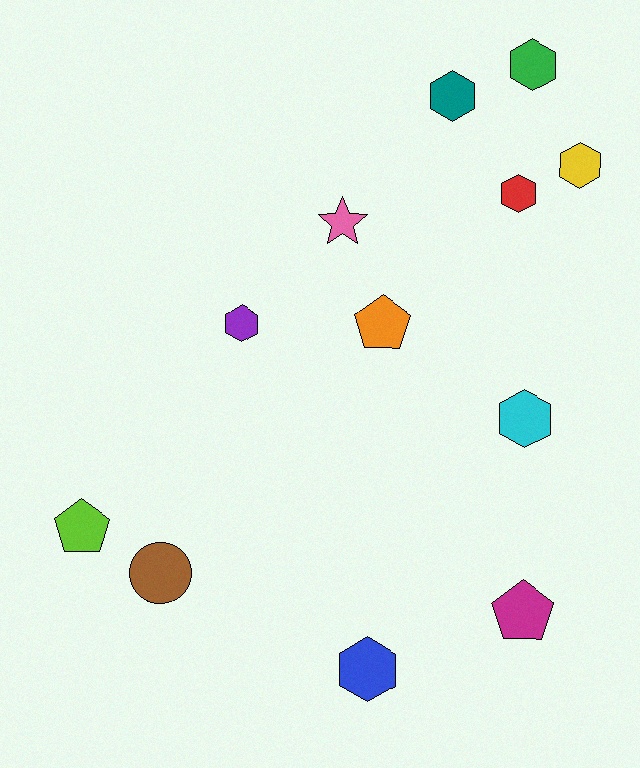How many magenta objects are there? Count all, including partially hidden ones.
There is 1 magenta object.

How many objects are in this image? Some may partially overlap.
There are 12 objects.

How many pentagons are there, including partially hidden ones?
There are 3 pentagons.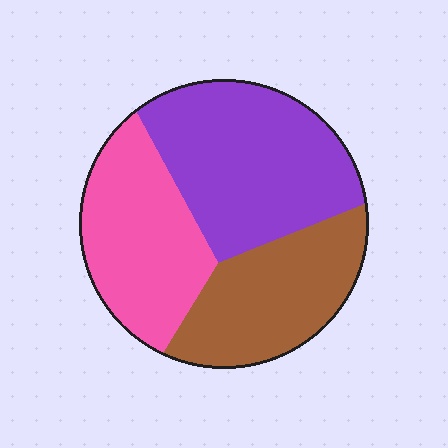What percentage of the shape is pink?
Pink takes up between a sixth and a third of the shape.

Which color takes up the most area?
Purple, at roughly 40%.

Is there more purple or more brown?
Purple.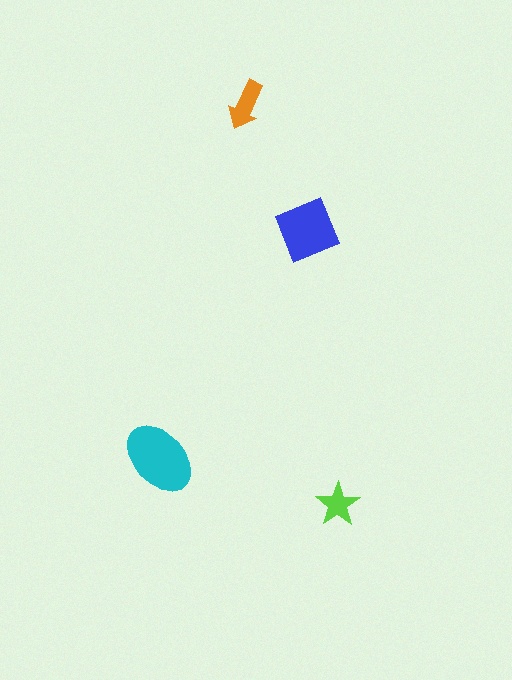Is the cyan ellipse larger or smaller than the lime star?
Larger.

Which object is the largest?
The cyan ellipse.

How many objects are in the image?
There are 4 objects in the image.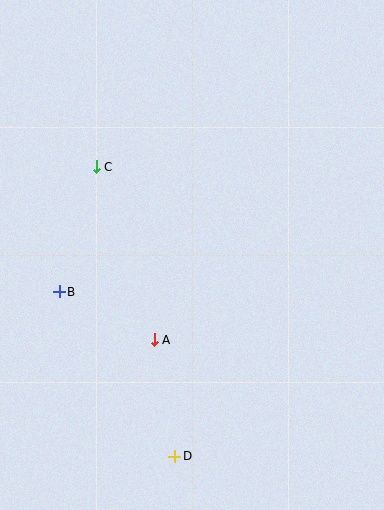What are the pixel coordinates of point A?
Point A is at (154, 340).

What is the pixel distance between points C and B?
The distance between C and B is 130 pixels.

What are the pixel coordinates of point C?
Point C is at (96, 167).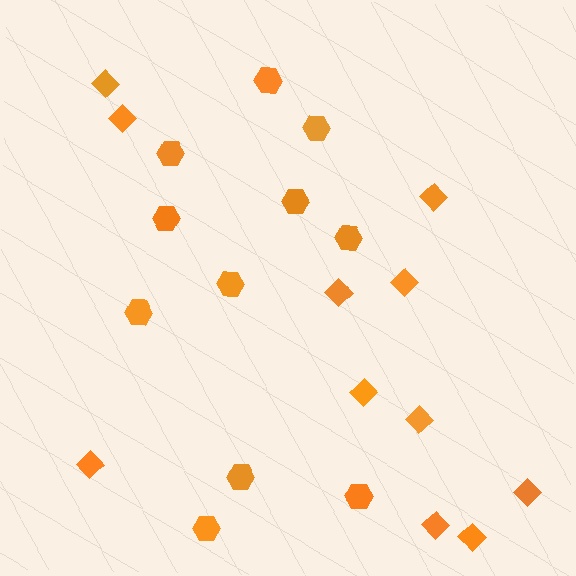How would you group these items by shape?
There are 2 groups: one group of hexagons (11) and one group of diamonds (11).